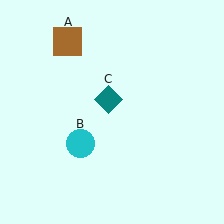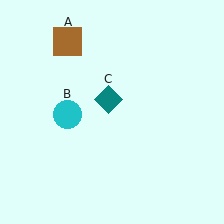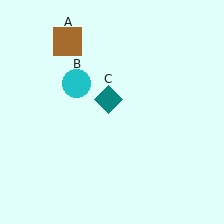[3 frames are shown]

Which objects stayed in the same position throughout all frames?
Brown square (object A) and teal diamond (object C) remained stationary.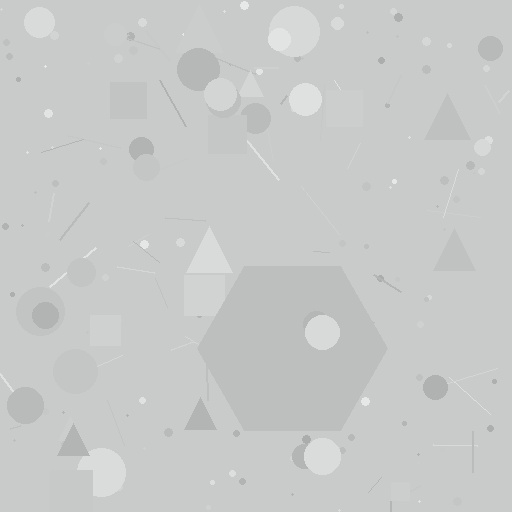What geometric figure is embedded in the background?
A hexagon is embedded in the background.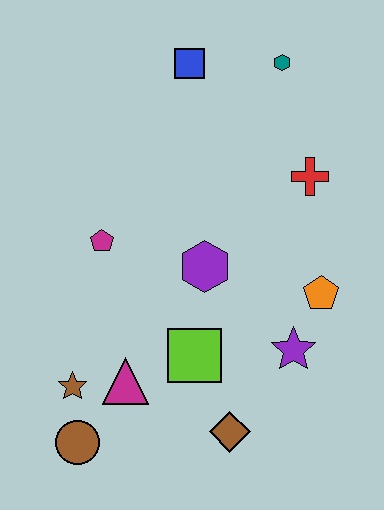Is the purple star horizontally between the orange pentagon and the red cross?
No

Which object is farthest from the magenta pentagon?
The teal hexagon is farthest from the magenta pentagon.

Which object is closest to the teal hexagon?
The blue square is closest to the teal hexagon.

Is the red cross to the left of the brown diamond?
No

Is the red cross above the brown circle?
Yes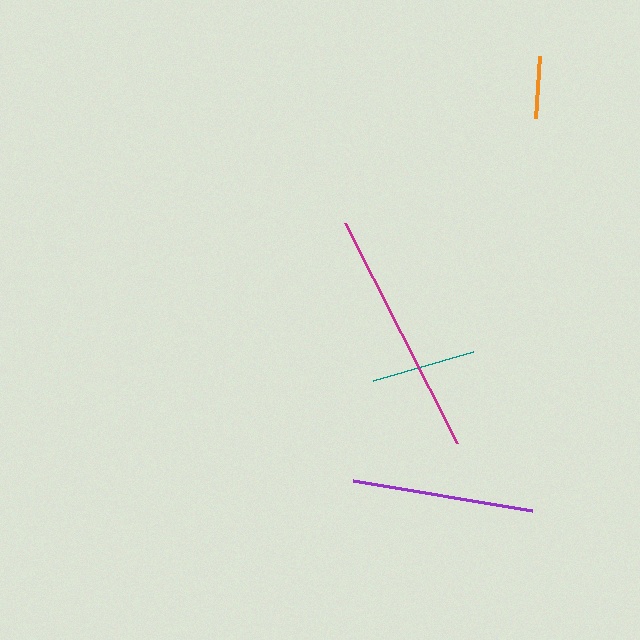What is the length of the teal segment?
The teal segment is approximately 104 pixels long.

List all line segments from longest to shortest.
From longest to shortest: magenta, purple, teal, orange.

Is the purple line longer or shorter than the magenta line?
The magenta line is longer than the purple line.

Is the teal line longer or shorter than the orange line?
The teal line is longer than the orange line.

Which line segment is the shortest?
The orange line is the shortest at approximately 62 pixels.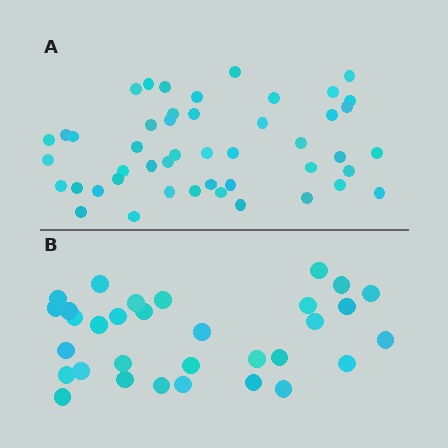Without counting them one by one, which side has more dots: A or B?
Region A (the top region) has more dots.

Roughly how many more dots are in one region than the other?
Region A has approximately 15 more dots than region B.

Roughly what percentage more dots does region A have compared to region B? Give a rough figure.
About 45% more.